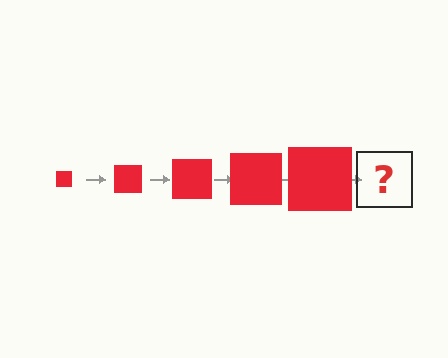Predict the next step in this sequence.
The next step is a red square, larger than the previous one.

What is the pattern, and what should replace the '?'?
The pattern is that the square gets progressively larger each step. The '?' should be a red square, larger than the previous one.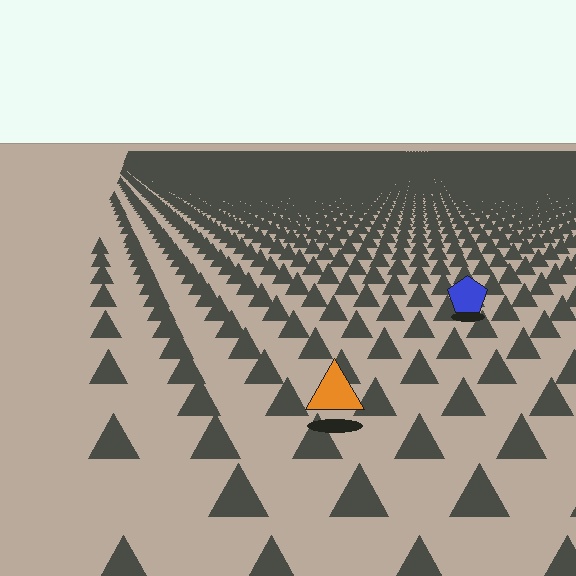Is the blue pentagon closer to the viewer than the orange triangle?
No. The orange triangle is closer — you can tell from the texture gradient: the ground texture is coarser near it.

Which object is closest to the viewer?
The orange triangle is closest. The texture marks near it are larger and more spread out.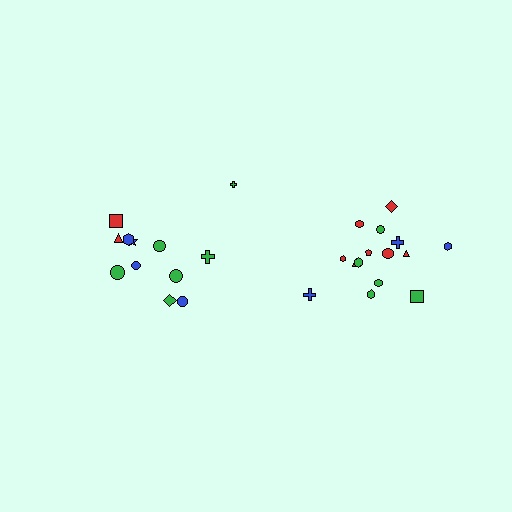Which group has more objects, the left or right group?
The right group.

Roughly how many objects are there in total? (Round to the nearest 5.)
Roughly 25 objects in total.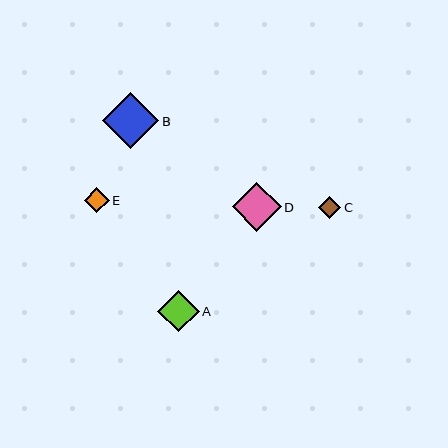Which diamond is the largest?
Diamond B is the largest with a size of approximately 56 pixels.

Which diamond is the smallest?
Diamond C is the smallest with a size of approximately 23 pixels.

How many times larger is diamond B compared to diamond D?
Diamond B is approximately 1.1 times the size of diamond D.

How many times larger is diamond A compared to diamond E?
Diamond A is approximately 1.7 times the size of diamond E.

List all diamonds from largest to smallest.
From largest to smallest: B, D, A, E, C.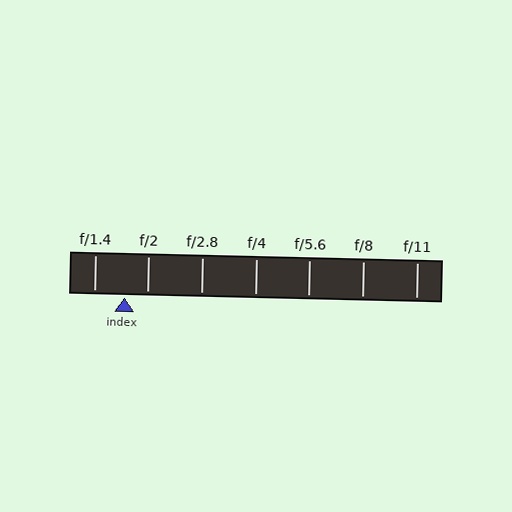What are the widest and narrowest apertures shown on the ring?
The widest aperture shown is f/1.4 and the narrowest is f/11.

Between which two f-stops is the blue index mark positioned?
The index mark is between f/1.4 and f/2.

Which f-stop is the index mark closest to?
The index mark is closest to f/2.